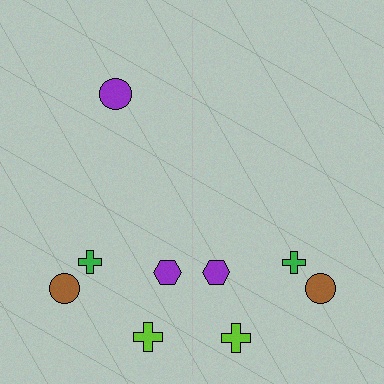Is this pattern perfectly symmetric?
No, the pattern is not perfectly symmetric. A purple circle is missing from the right side.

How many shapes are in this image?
There are 9 shapes in this image.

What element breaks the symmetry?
A purple circle is missing from the right side.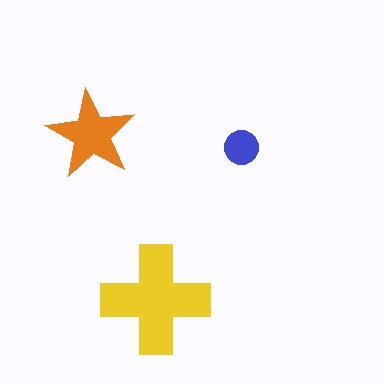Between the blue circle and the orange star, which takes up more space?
The orange star.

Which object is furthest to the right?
The blue circle is rightmost.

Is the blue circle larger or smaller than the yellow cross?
Smaller.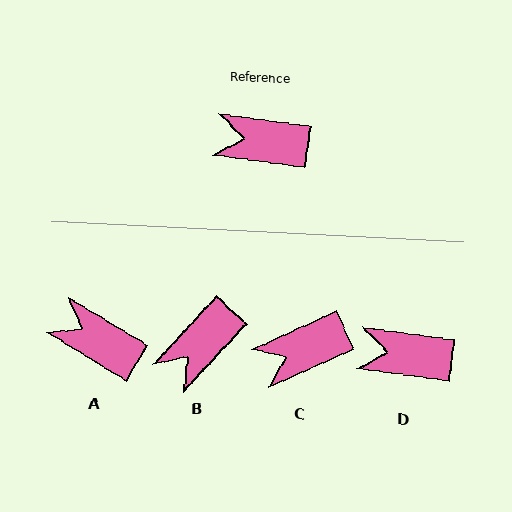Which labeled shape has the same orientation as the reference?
D.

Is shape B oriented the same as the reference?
No, it is off by about 55 degrees.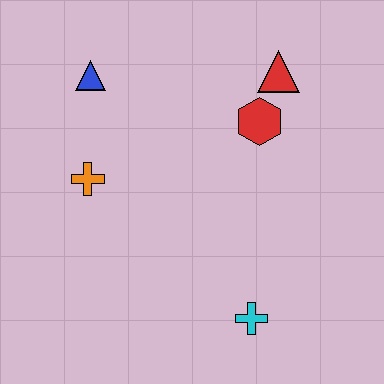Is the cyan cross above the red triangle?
No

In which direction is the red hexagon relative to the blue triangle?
The red hexagon is to the right of the blue triangle.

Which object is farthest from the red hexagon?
The cyan cross is farthest from the red hexagon.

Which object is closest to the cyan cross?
The red hexagon is closest to the cyan cross.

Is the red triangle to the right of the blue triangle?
Yes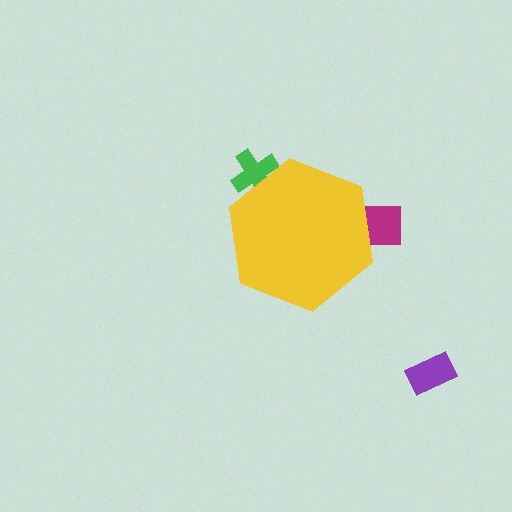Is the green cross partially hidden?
Yes, the green cross is partially hidden behind the yellow hexagon.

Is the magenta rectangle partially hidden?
Yes, the magenta rectangle is partially hidden behind the yellow hexagon.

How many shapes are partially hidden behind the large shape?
2 shapes are partially hidden.